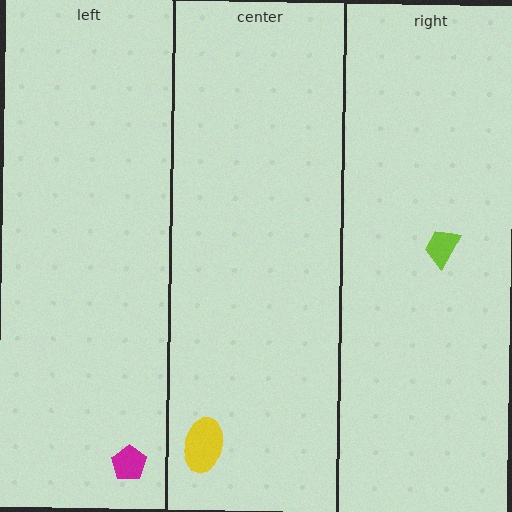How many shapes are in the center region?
1.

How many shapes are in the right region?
1.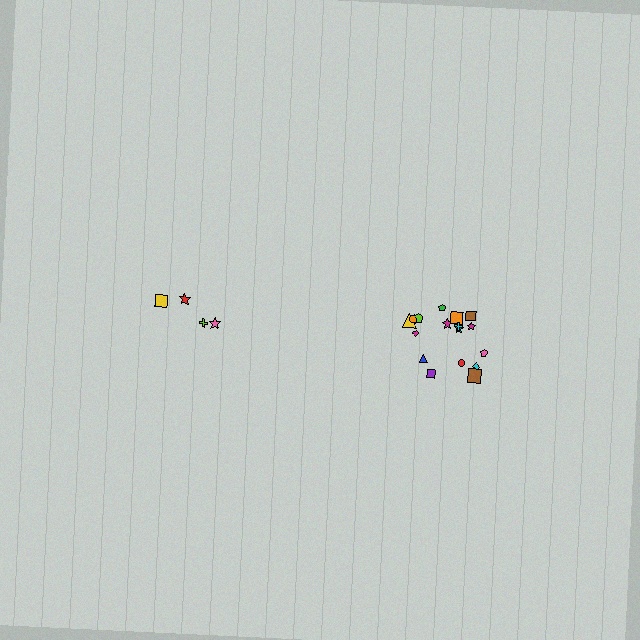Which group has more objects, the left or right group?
The right group.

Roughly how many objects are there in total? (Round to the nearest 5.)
Roughly 20 objects in total.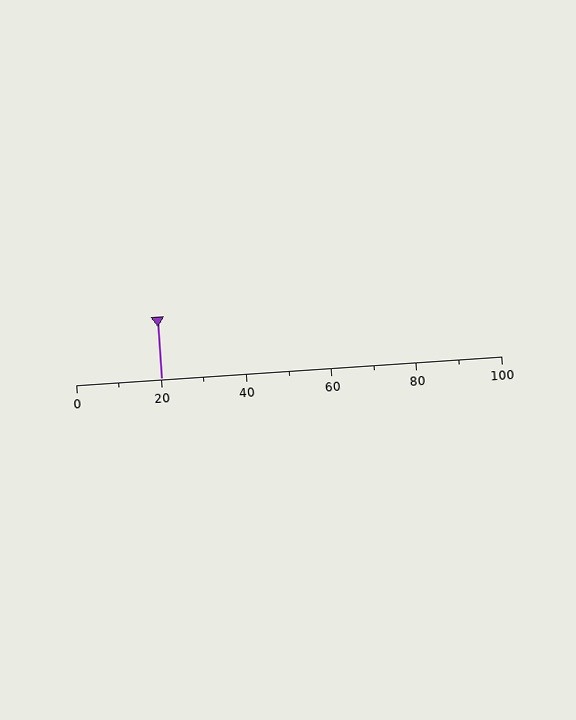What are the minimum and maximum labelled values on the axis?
The axis runs from 0 to 100.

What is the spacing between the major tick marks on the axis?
The major ticks are spaced 20 apart.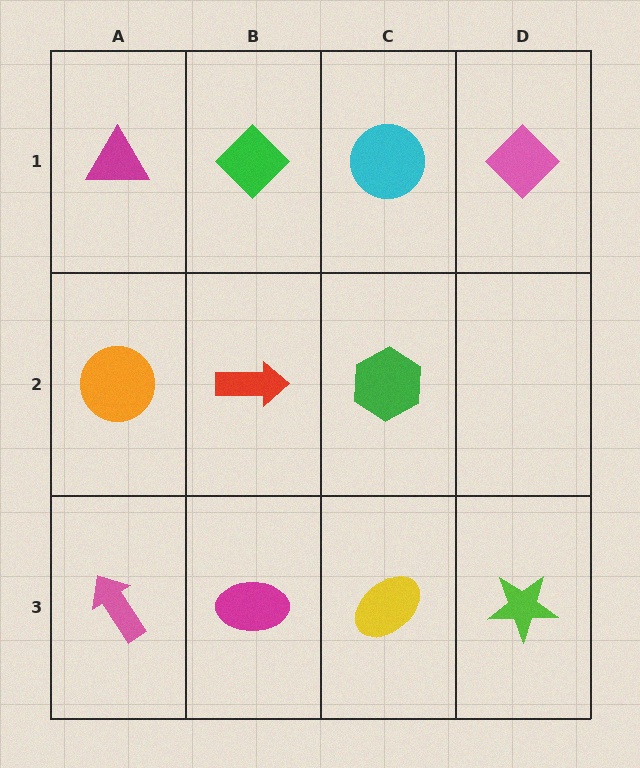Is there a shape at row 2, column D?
No, that cell is empty.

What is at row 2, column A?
An orange circle.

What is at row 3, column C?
A yellow ellipse.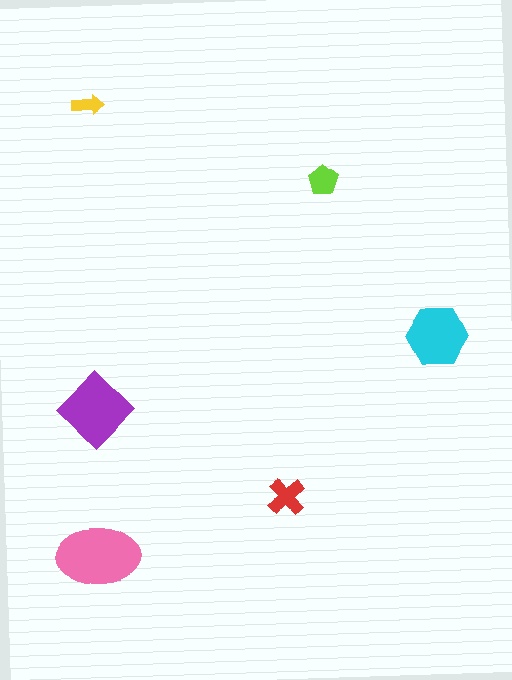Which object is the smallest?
The yellow arrow.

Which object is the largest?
The pink ellipse.